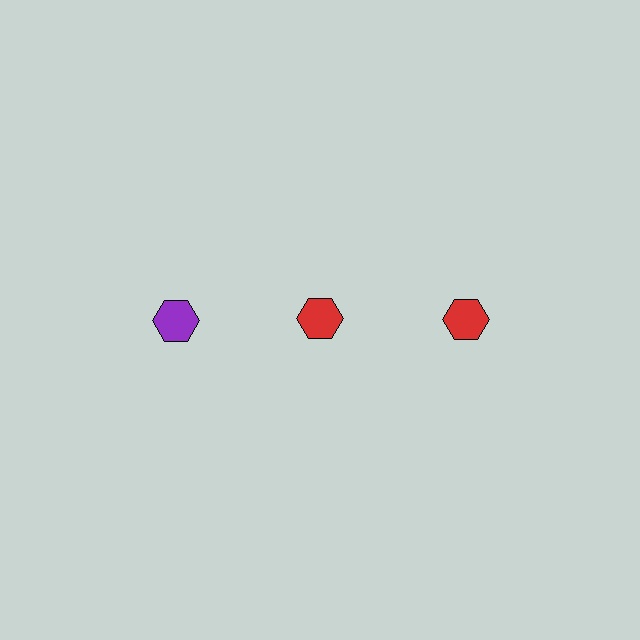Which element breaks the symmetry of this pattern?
The purple hexagon in the top row, leftmost column breaks the symmetry. All other shapes are red hexagons.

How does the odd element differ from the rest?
It has a different color: purple instead of red.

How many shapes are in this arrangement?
There are 3 shapes arranged in a grid pattern.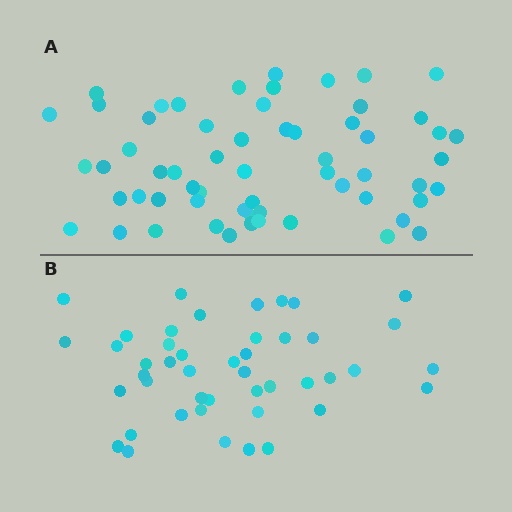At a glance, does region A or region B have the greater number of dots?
Region A (the top region) has more dots.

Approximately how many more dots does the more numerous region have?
Region A has approximately 15 more dots than region B.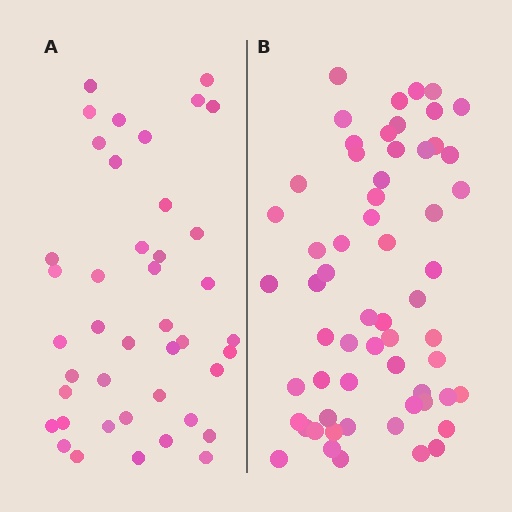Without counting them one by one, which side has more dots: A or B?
Region B (the right region) has more dots.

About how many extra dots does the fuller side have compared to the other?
Region B has approximately 20 more dots than region A.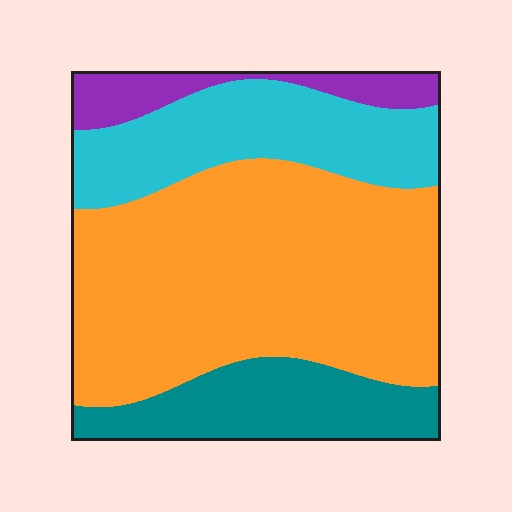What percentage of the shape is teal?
Teal covers about 15% of the shape.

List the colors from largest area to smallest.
From largest to smallest: orange, cyan, teal, purple.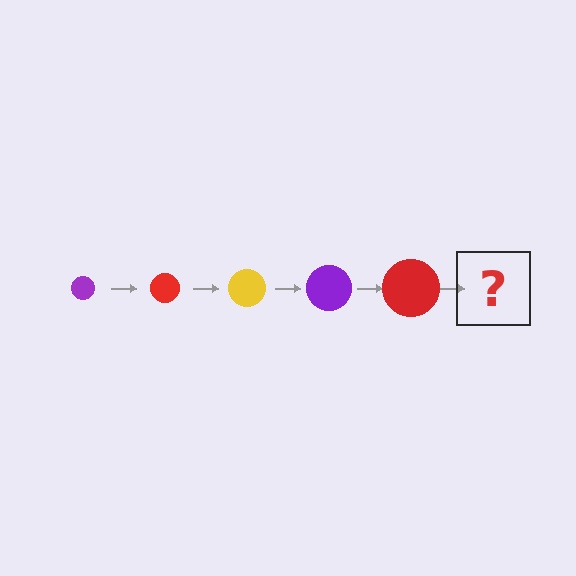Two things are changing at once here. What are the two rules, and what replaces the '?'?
The two rules are that the circle grows larger each step and the color cycles through purple, red, and yellow. The '?' should be a yellow circle, larger than the previous one.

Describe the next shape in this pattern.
It should be a yellow circle, larger than the previous one.